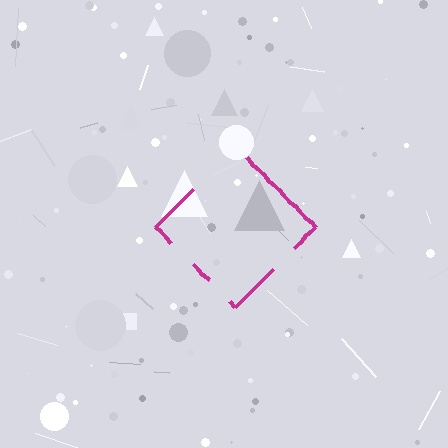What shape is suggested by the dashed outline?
The dashed outline suggests a diamond.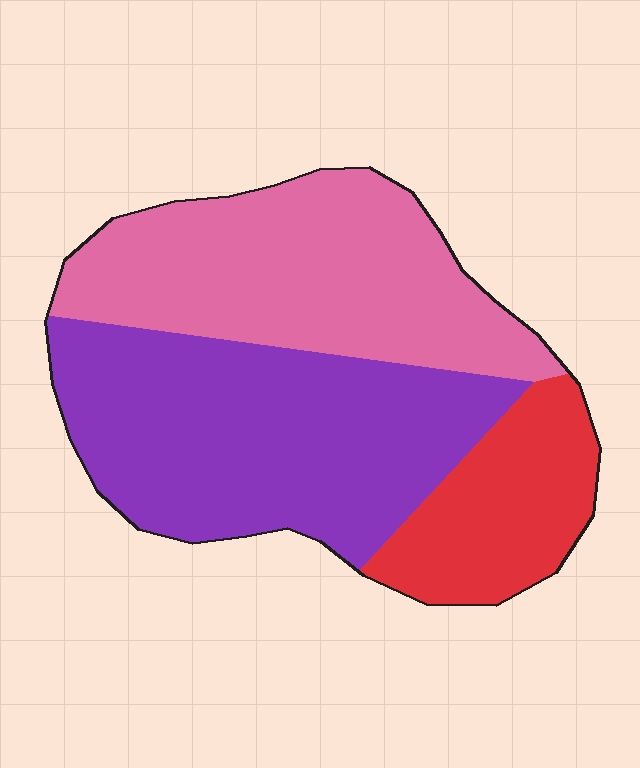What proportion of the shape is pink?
Pink covers roughly 40% of the shape.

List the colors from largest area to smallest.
From largest to smallest: purple, pink, red.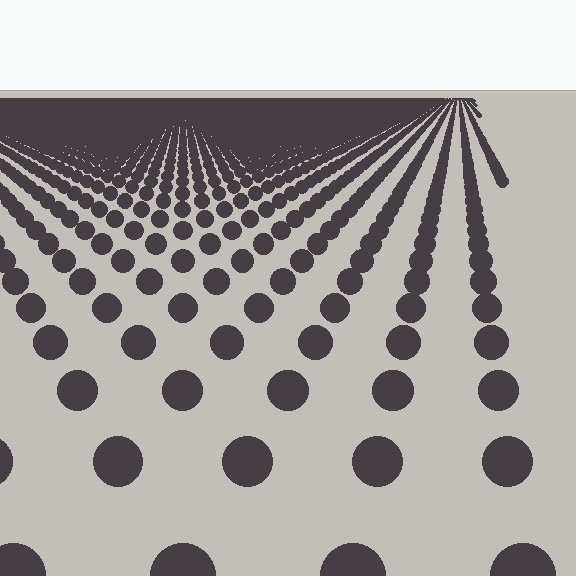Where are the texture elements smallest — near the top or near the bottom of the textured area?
Near the top.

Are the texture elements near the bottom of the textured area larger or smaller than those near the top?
Larger. Near the bottom, elements are closer to the viewer and appear at a bigger on-screen size.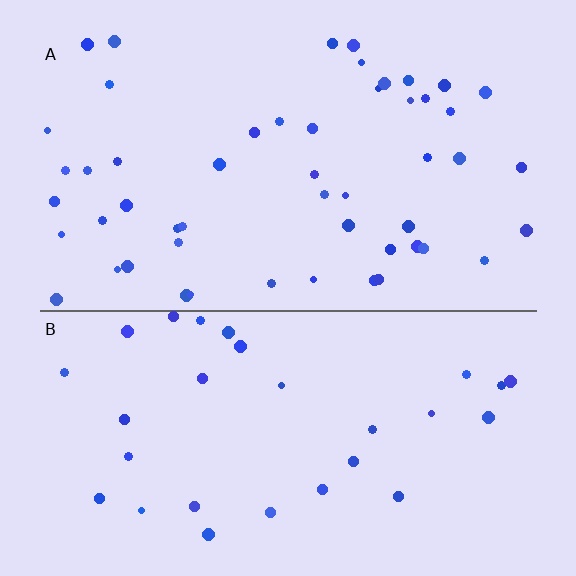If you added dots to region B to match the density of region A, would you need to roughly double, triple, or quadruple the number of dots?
Approximately double.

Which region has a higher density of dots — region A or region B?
A (the top).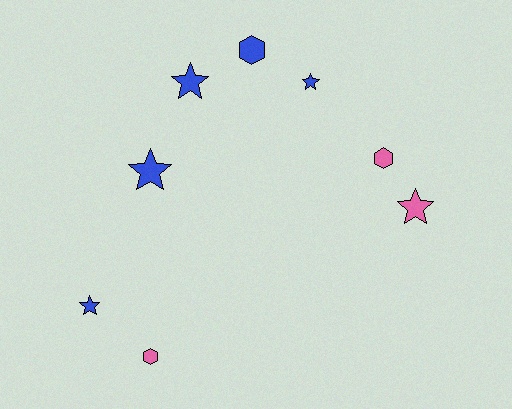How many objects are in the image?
There are 8 objects.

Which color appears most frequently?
Blue, with 5 objects.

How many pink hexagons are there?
There are 2 pink hexagons.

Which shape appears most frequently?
Star, with 5 objects.